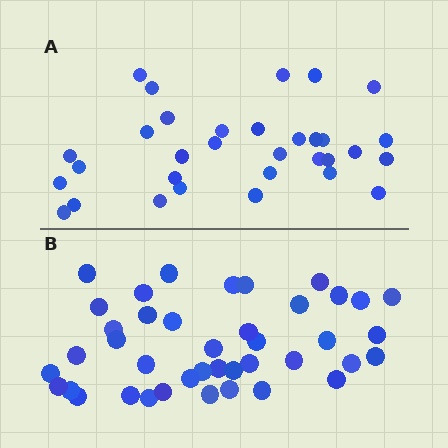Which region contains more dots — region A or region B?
Region B (the bottom region) has more dots.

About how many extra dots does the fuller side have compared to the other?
Region B has roughly 8 or so more dots than region A.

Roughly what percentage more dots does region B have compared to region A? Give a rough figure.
About 30% more.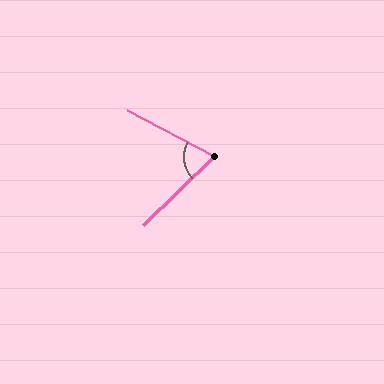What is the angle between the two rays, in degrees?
Approximately 72 degrees.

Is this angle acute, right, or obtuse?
It is acute.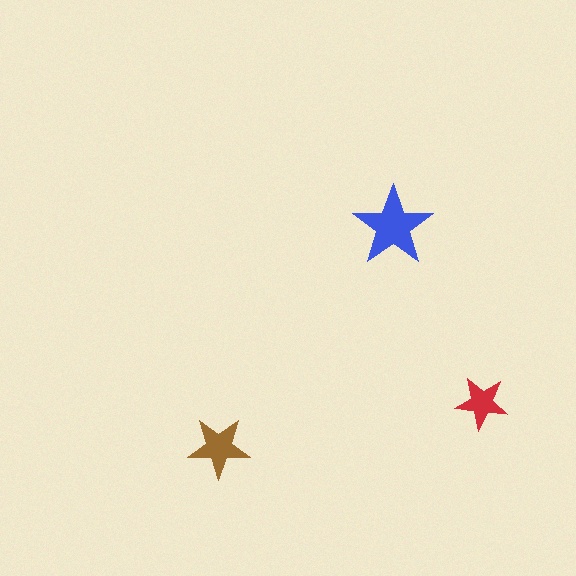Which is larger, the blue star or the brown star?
The blue one.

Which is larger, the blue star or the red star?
The blue one.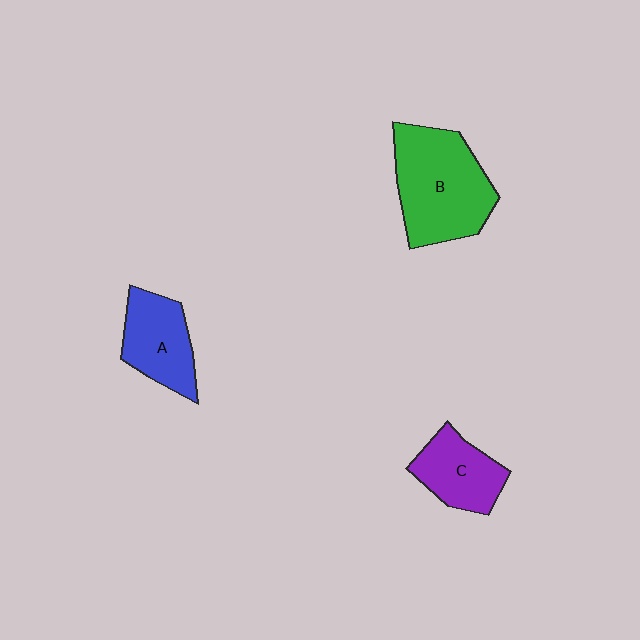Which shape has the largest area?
Shape B (green).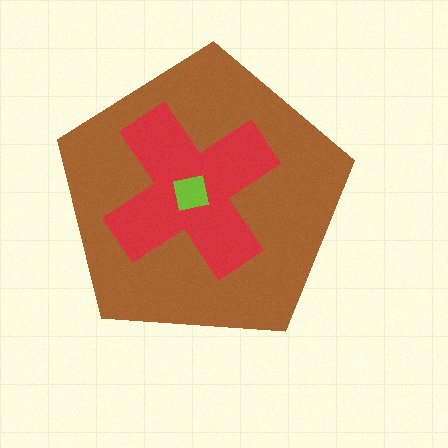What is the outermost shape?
The brown pentagon.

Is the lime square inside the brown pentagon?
Yes.